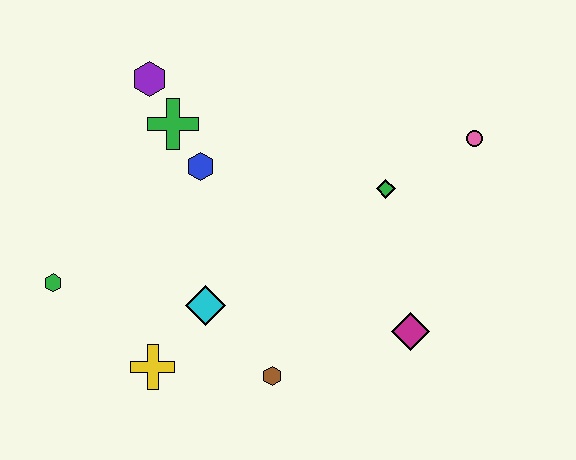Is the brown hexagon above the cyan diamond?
No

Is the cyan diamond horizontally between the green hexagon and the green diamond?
Yes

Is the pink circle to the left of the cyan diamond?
No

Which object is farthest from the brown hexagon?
The purple hexagon is farthest from the brown hexagon.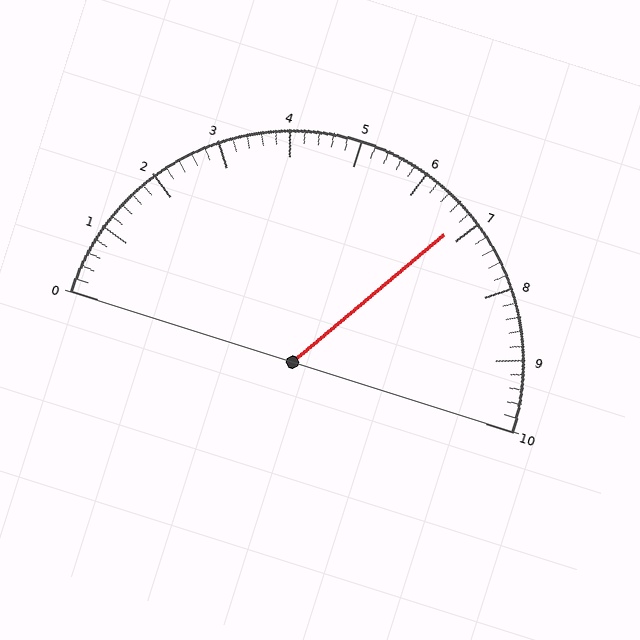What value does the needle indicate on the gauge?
The needle indicates approximately 6.8.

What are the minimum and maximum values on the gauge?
The gauge ranges from 0 to 10.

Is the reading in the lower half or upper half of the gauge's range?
The reading is in the upper half of the range (0 to 10).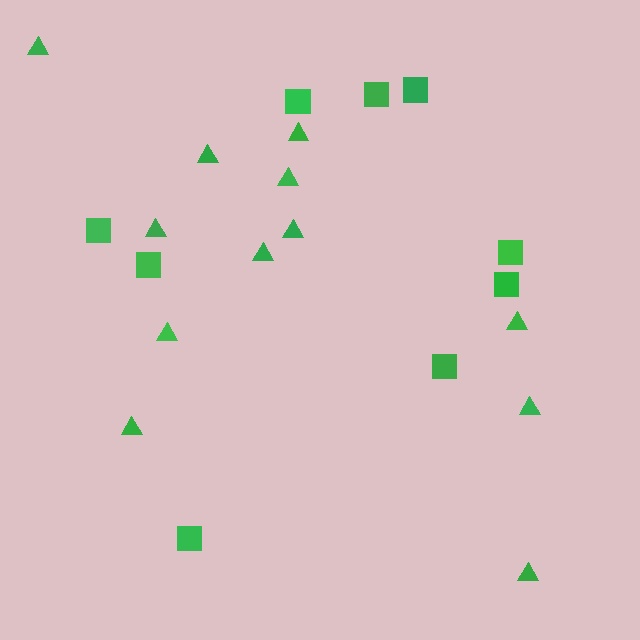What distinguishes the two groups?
There are 2 groups: one group of triangles (12) and one group of squares (9).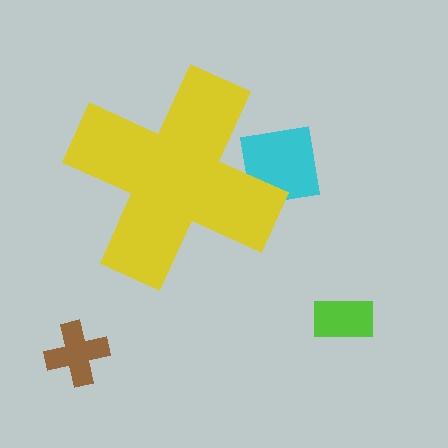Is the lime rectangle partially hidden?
No, the lime rectangle is fully visible.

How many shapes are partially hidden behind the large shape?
1 shape is partially hidden.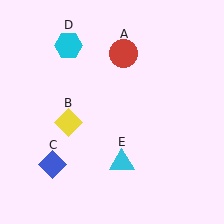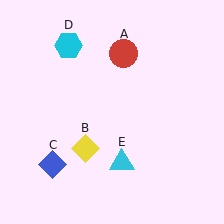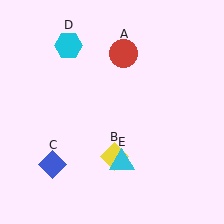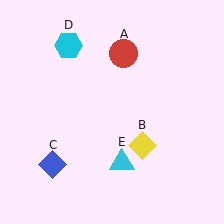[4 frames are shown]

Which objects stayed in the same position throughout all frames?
Red circle (object A) and blue diamond (object C) and cyan hexagon (object D) and cyan triangle (object E) remained stationary.